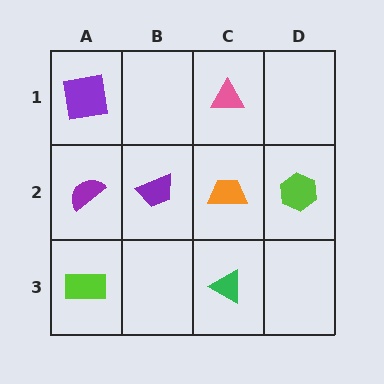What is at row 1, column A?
A purple square.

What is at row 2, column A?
A purple semicircle.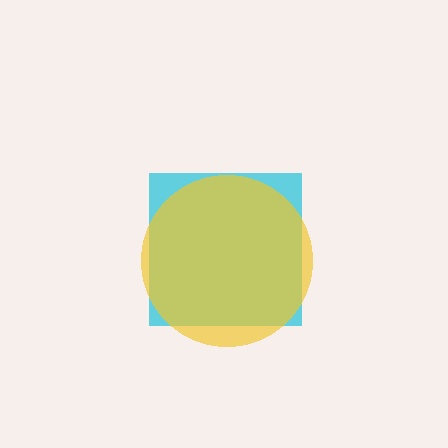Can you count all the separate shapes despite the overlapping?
Yes, there are 2 separate shapes.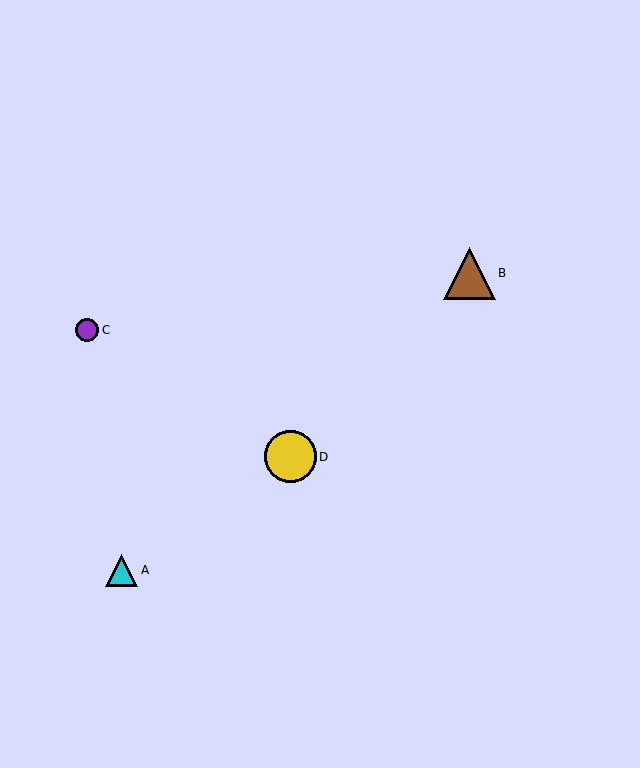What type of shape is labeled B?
Shape B is a brown triangle.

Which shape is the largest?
The brown triangle (labeled B) is the largest.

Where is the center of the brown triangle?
The center of the brown triangle is at (469, 273).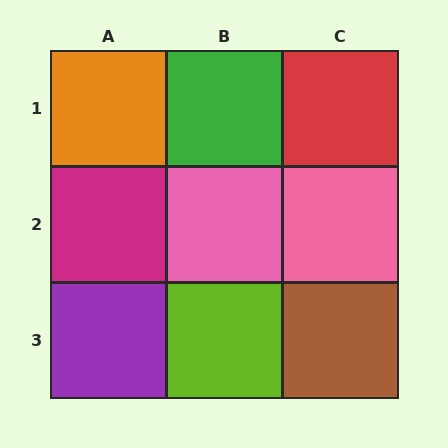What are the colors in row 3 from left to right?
Purple, lime, brown.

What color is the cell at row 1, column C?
Red.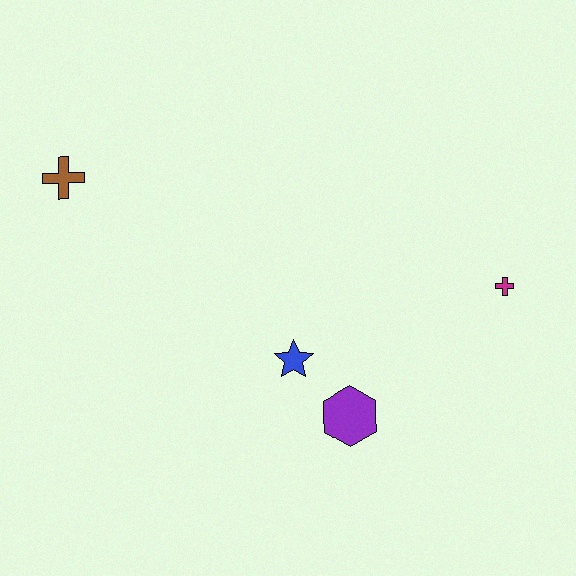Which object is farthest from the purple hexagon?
The brown cross is farthest from the purple hexagon.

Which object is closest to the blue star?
The purple hexagon is closest to the blue star.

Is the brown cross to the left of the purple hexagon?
Yes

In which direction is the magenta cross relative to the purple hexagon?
The magenta cross is to the right of the purple hexagon.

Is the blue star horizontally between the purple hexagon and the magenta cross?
No